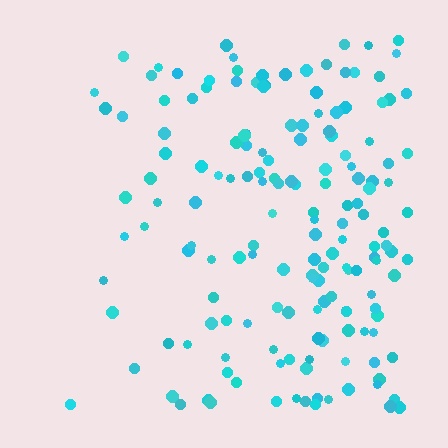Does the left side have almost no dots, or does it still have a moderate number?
Still a moderate number, just noticeably fewer than the right.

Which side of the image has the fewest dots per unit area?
The left.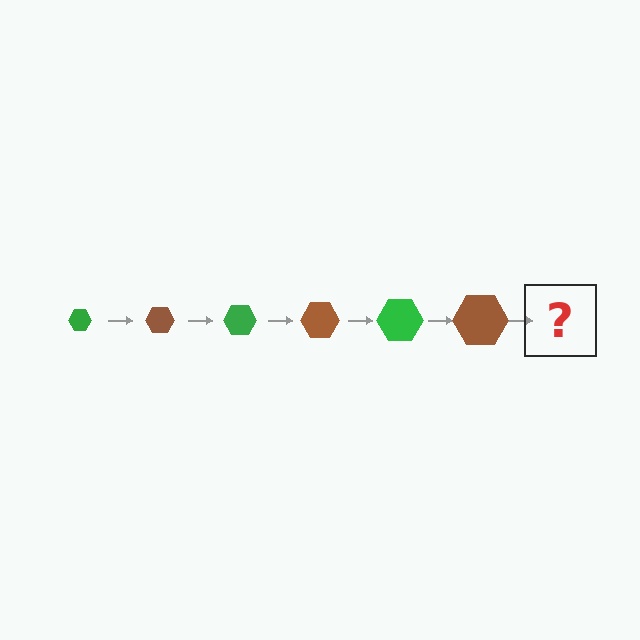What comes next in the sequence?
The next element should be a green hexagon, larger than the previous one.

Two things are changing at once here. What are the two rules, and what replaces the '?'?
The two rules are that the hexagon grows larger each step and the color cycles through green and brown. The '?' should be a green hexagon, larger than the previous one.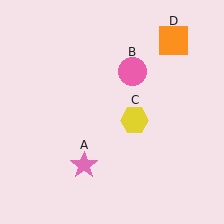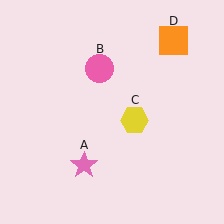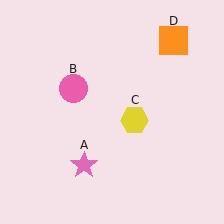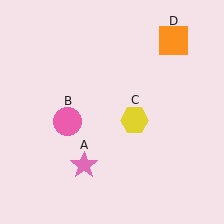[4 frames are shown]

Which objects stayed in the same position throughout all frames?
Pink star (object A) and yellow hexagon (object C) and orange square (object D) remained stationary.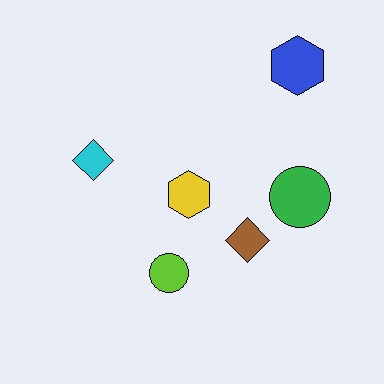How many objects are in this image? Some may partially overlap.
There are 6 objects.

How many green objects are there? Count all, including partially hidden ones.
There is 1 green object.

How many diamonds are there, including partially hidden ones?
There are 2 diamonds.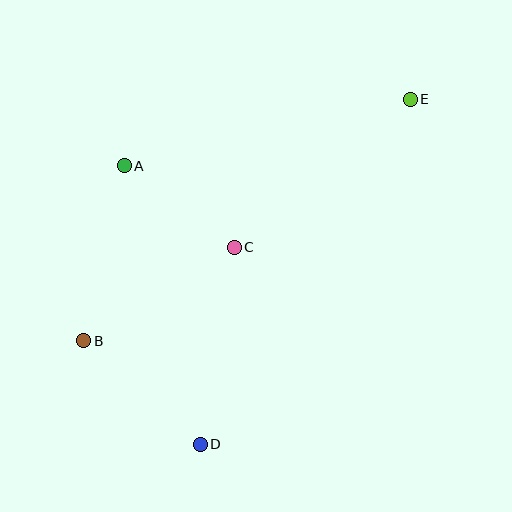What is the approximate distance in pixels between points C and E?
The distance between C and E is approximately 230 pixels.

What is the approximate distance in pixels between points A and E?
The distance between A and E is approximately 293 pixels.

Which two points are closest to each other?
Points A and C are closest to each other.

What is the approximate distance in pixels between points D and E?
The distance between D and E is approximately 404 pixels.